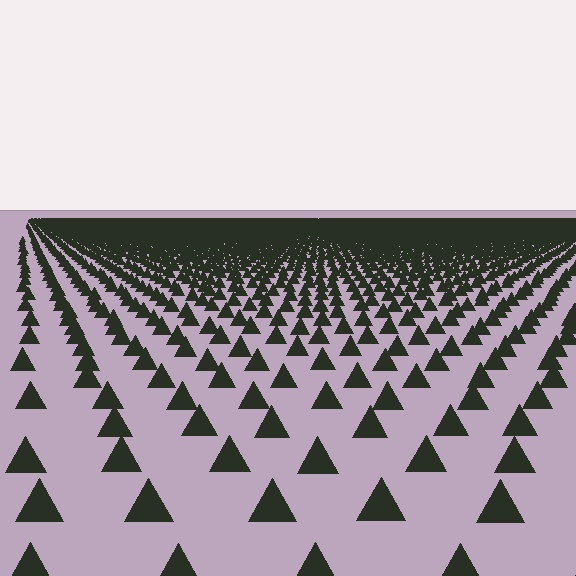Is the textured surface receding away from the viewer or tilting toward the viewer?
The surface is receding away from the viewer. Texture elements get smaller and denser toward the top.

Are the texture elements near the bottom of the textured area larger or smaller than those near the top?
Larger. Near the bottom, elements are closer to the viewer and appear at a bigger on-screen size.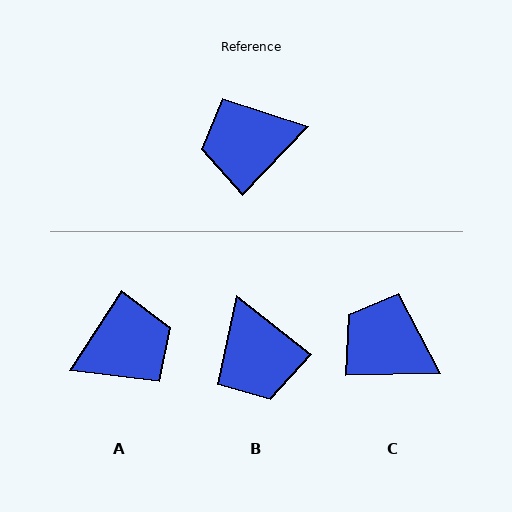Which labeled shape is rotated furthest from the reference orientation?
A, about 169 degrees away.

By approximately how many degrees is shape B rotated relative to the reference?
Approximately 96 degrees counter-clockwise.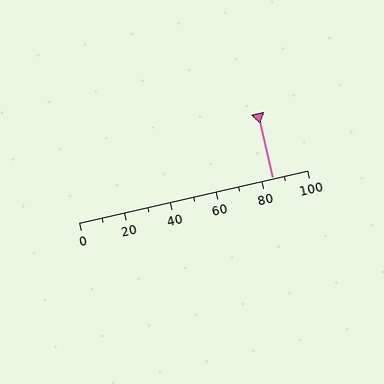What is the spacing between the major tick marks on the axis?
The major ticks are spaced 20 apart.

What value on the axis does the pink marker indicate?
The marker indicates approximately 85.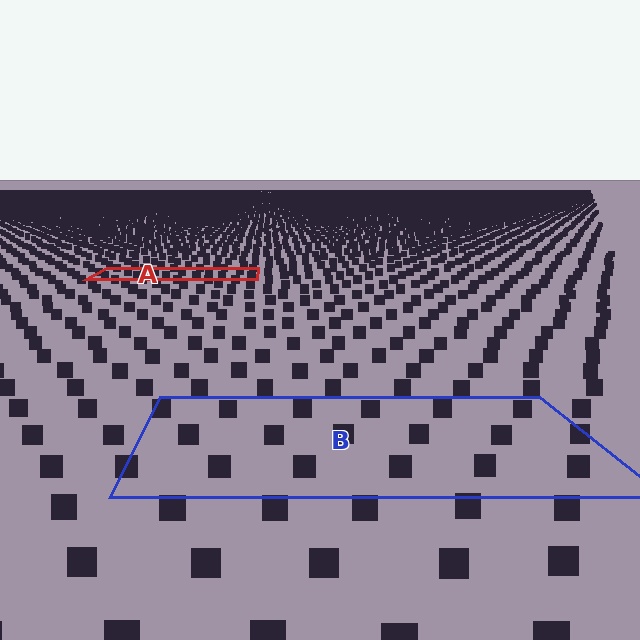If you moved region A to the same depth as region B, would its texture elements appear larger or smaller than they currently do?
They would appear larger. At a closer depth, the same texture elements are projected at a bigger on-screen size.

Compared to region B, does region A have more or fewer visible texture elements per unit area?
Region A has more texture elements per unit area — they are packed more densely because it is farther away.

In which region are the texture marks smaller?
The texture marks are smaller in region A, because it is farther away.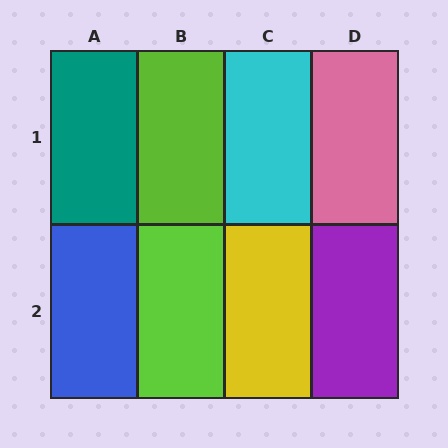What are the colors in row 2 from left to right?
Blue, lime, yellow, purple.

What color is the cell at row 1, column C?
Cyan.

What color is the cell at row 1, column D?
Pink.